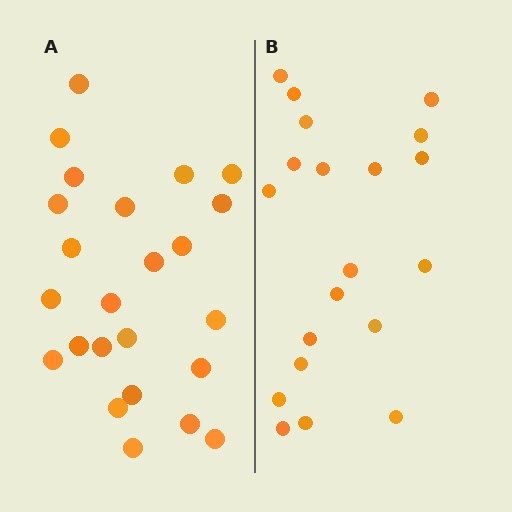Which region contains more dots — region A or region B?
Region A (the left region) has more dots.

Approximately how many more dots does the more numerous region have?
Region A has about 4 more dots than region B.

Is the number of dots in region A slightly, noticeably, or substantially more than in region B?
Region A has only slightly more — the two regions are fairly close. The ratio is roughly 1.2 to 1.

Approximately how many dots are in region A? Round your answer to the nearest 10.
About 20 dots. (The exact count is 24, which rounds to 20.)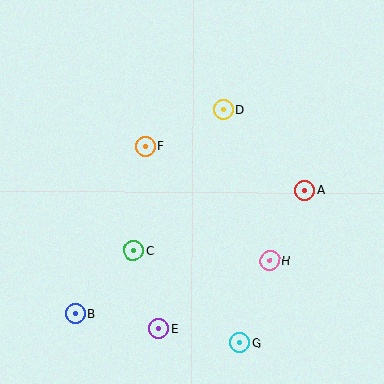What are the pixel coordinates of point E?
Point E is at (159, 329).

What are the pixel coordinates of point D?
Point D is at (223, 110).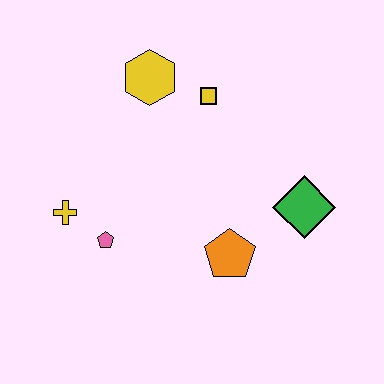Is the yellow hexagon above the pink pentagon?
Yes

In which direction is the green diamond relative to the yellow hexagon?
The green diamond is to the right of the yellow hexagon.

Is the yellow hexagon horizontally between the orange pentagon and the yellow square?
No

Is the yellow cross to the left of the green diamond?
Yes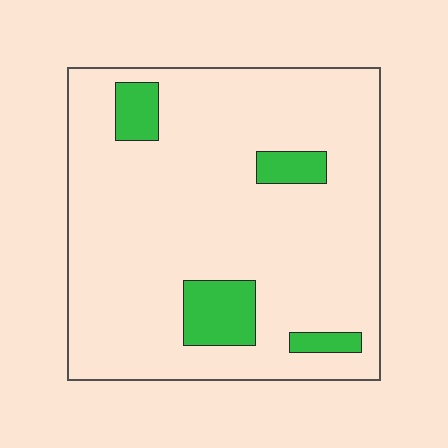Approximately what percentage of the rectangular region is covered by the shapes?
Approximately 10%.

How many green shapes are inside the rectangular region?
4.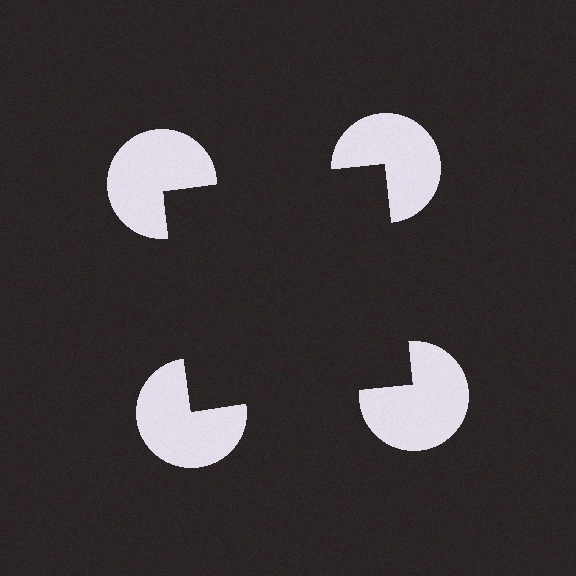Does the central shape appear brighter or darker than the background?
It typically appears slightly darker than the background, even though no actual brightness change is drawn.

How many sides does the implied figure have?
4 sides.